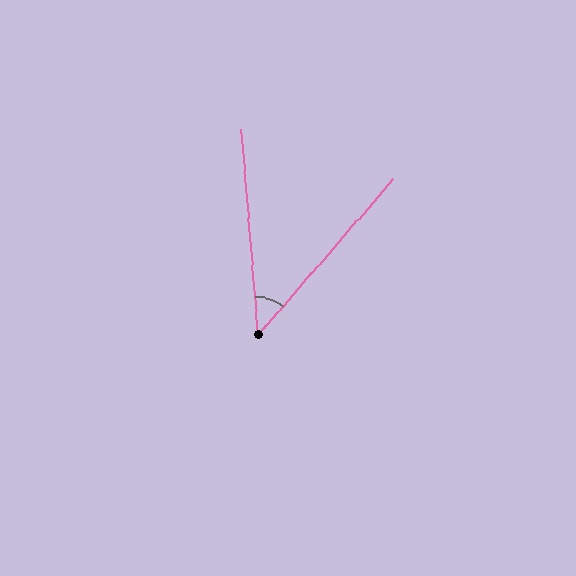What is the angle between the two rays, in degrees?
Approximately 46 degrees.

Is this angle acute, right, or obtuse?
It is acute.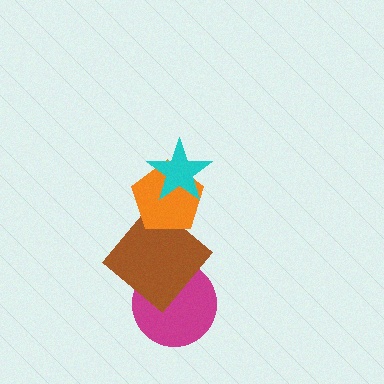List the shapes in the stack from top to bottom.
From top to bottom: the cyan star, the orange pentagon, the brown diamond, the magenta circle.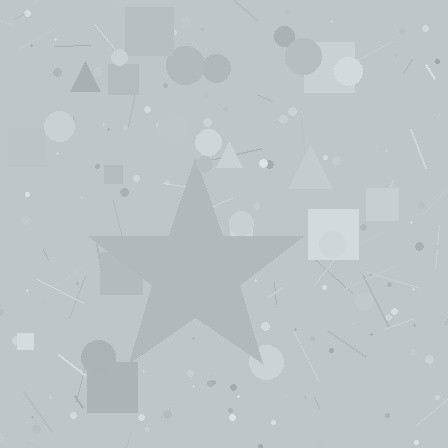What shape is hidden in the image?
A star is hidden in the image.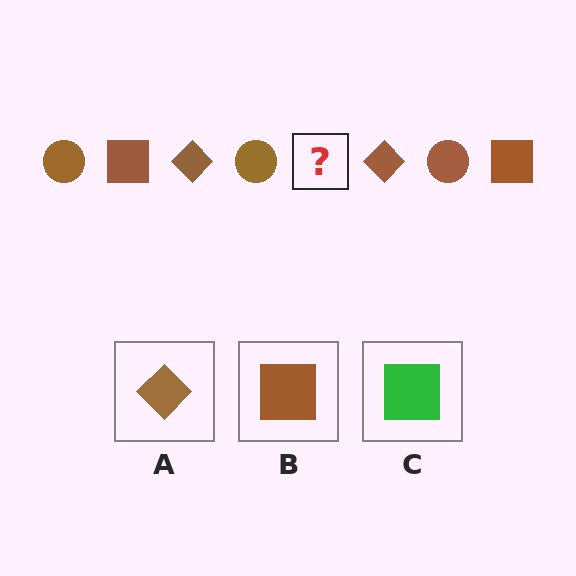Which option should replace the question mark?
Option B.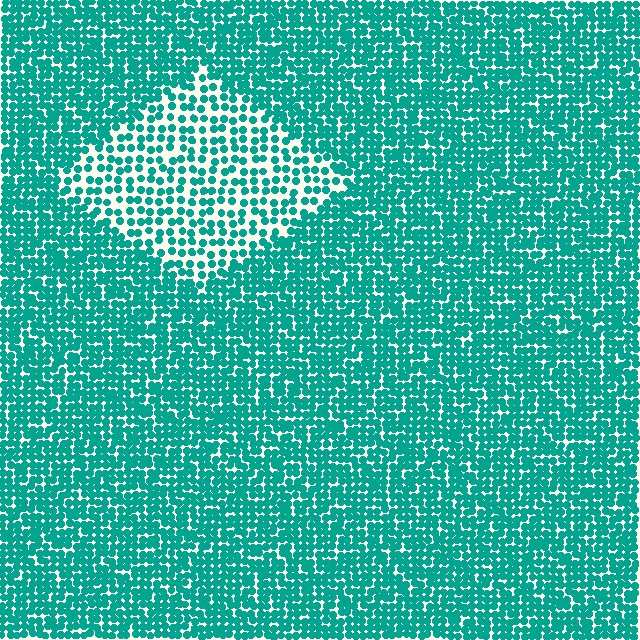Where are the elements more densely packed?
The elements are more densely packed outside the diamond boundary.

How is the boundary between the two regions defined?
The boundary is defined by a change in element density (approximately 2.0x ratio). All elements are the same color, size, and shape.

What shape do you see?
I see a diamond.